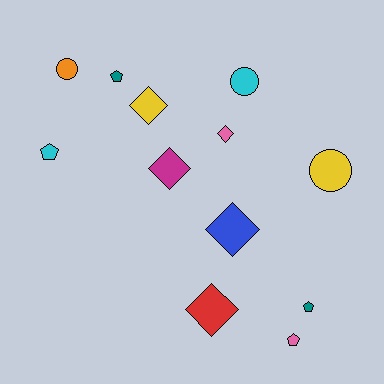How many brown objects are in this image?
There are no brown objects.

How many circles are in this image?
There are 3 circles.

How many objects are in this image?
There are 12 objects.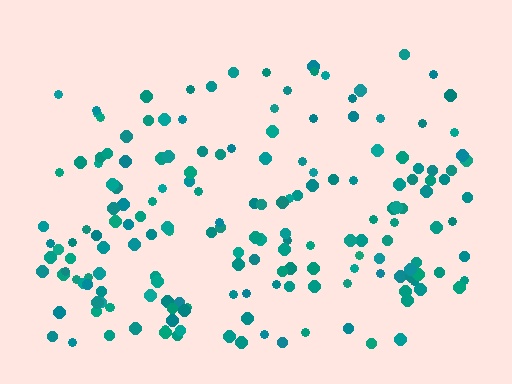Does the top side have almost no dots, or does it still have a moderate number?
Still a moderate number, just noticeably fewer than the bottom.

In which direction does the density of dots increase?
From top to bottom, with the bottom side densest.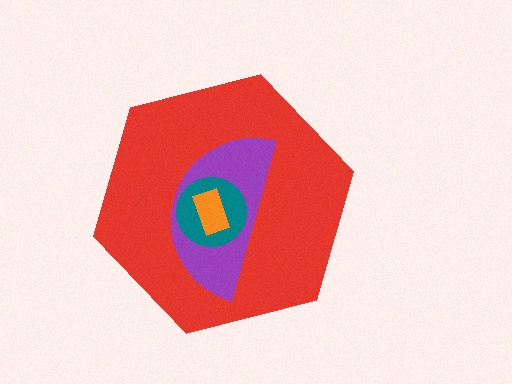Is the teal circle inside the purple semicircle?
Yes.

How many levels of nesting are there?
4.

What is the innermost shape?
The orange rectangle.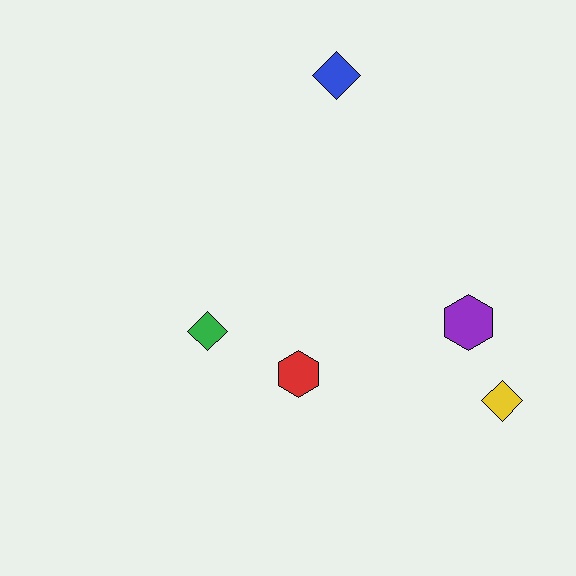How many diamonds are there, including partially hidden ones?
There are 3 diamonds.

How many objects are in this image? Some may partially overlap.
There are 5 objects.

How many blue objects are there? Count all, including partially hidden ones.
There is 1 blue object.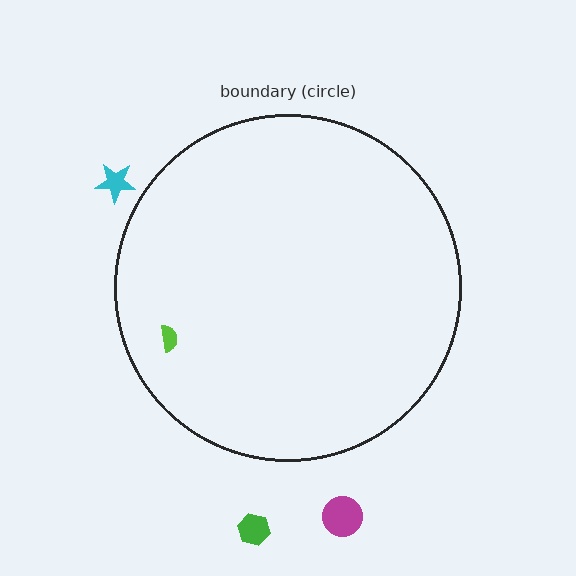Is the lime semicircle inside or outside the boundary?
Inside.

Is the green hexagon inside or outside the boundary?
Outside.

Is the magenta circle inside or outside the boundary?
Outside.